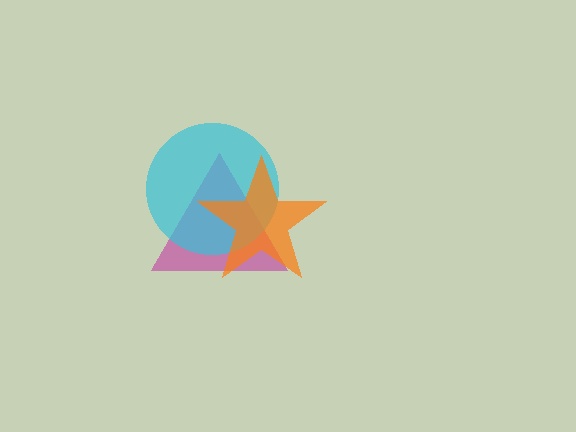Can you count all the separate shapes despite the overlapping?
Yes, there are 3 separate shapes.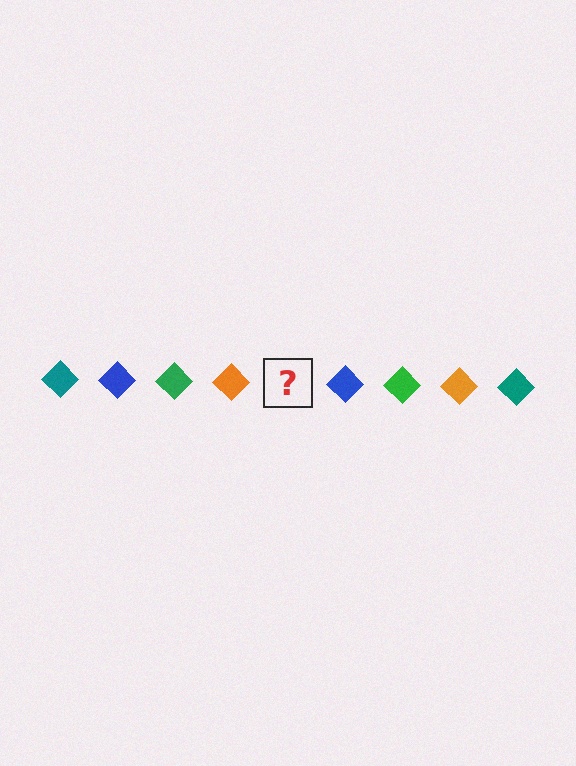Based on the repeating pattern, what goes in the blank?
The blank should be a teal diamond.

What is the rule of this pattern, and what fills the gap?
The rule is that the pattern cycles through teal, blue, green, orange diamonds. The gap should be filled with a teal diamond.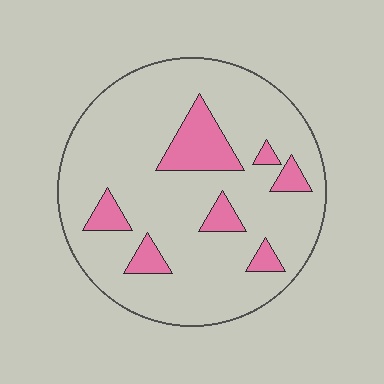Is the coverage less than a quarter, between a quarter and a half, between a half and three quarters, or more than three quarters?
Less than a quarter.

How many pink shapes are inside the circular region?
7.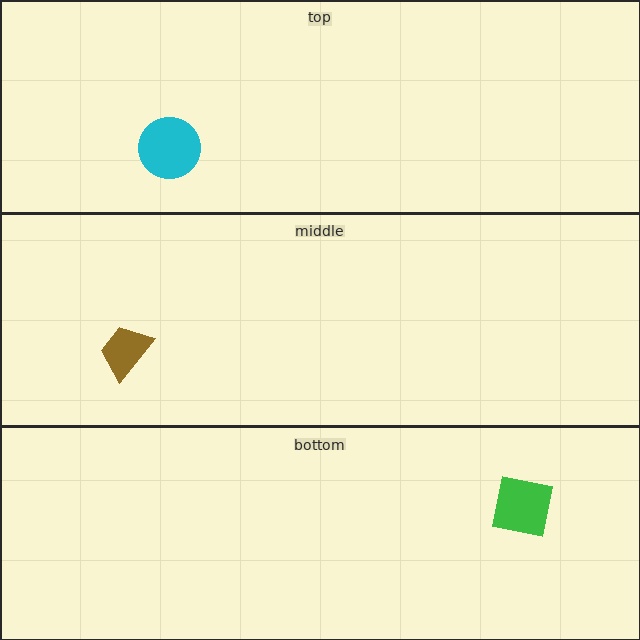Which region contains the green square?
The bottom region.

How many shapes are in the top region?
1.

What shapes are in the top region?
The cyan circle.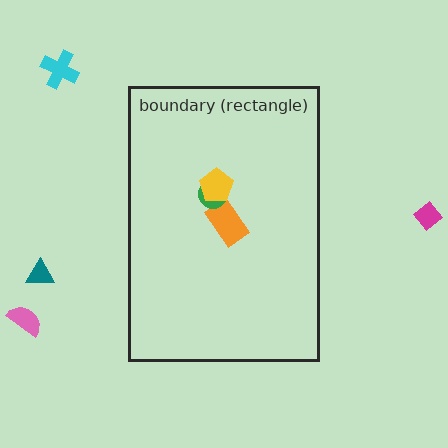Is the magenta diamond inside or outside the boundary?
Outside.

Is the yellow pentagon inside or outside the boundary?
Inside.